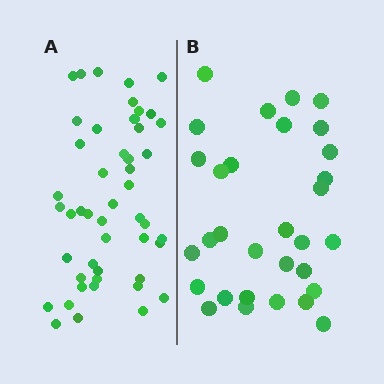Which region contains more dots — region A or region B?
Region A (the left region) has more dots.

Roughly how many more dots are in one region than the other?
Region A has approximately 15 more dots than region B.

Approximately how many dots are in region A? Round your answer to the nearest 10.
About 50 dots. (The exact count is 48, which rounds to 50.)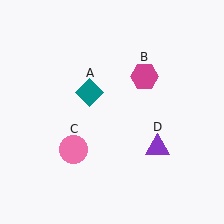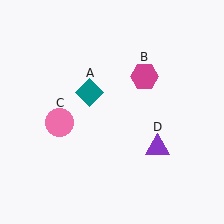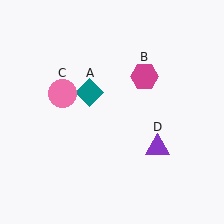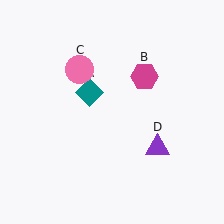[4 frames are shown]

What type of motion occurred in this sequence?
The pink circle (object C) rotated clockwise around the center of the scene.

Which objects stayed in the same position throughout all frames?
Teal diamond (object A) and magenta hexagon (object B) and purple triangle (object D) remained stationary.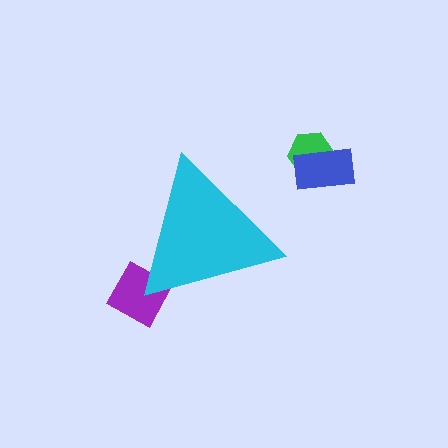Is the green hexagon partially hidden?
No, the green hexagon is fully visible.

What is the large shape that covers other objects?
A cyan triangle.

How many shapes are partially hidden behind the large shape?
1 shape is partially hidden.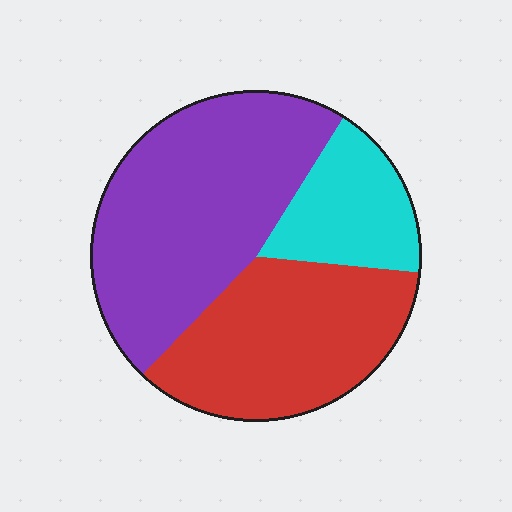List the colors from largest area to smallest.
From largest to smallest: purple, red, cyan.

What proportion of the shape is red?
Red takes up about three eighths (3/8) of the shape.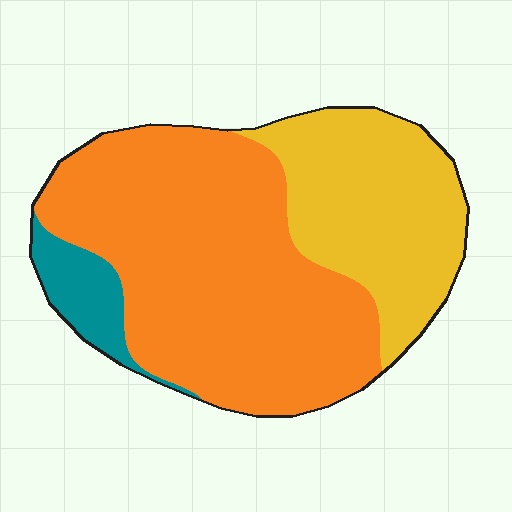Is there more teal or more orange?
Orange.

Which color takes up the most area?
Orange, at roughly 60%.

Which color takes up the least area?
Teal, at roughly 10%.